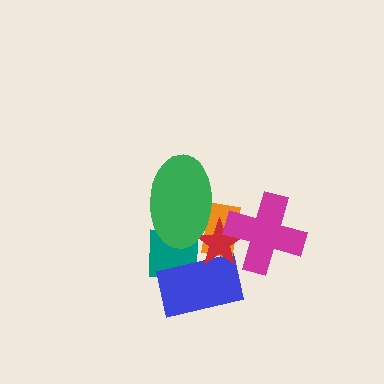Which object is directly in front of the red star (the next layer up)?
The green ellipse is directly in front of the red star.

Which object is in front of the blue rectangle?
The red star is in front of the blue rectangle.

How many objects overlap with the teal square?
4 objects overlap with the teal square.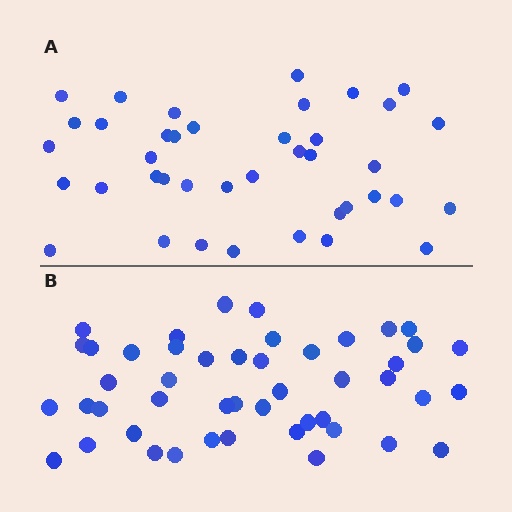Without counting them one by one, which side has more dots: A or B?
Region B (the bottom region) has more dots.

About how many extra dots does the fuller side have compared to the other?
Region B has roughly 8 or so more dots than region A.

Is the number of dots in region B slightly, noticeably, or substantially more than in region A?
Region B has only slightly more — the two regions are fairly close. The ratio is roughly 1.2 to 1.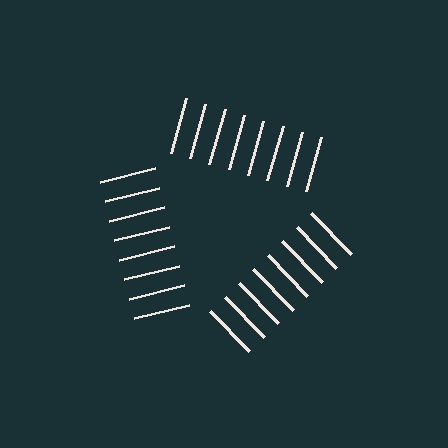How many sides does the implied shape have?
3 sides — the line-ends trace a triangle.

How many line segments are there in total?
24 — 8 along each of the 3 edges.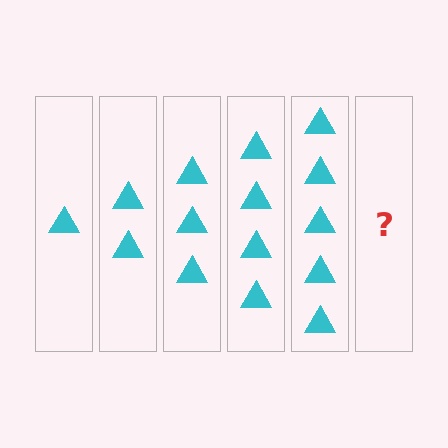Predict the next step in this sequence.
The next step is 6 triangles.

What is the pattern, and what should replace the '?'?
The pattern is that each step adds one more triangle. The '?' should be 6 triangles.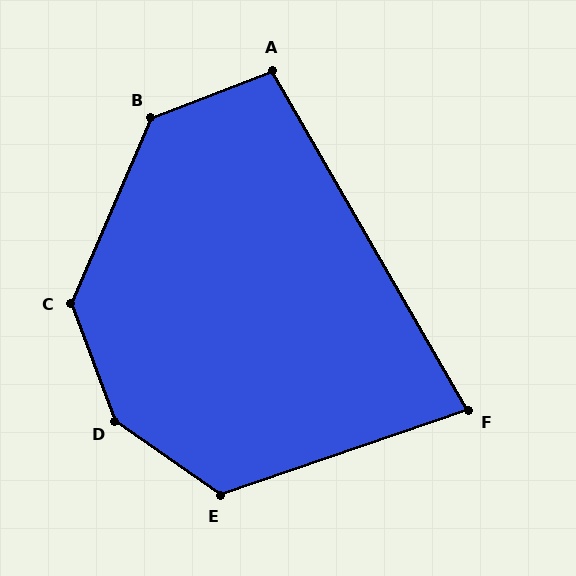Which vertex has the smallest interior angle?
F, at approximately 79 degrees.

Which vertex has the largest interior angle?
D, at approximately 146 degrees.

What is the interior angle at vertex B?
Approximately 135 degrees (obtuse).